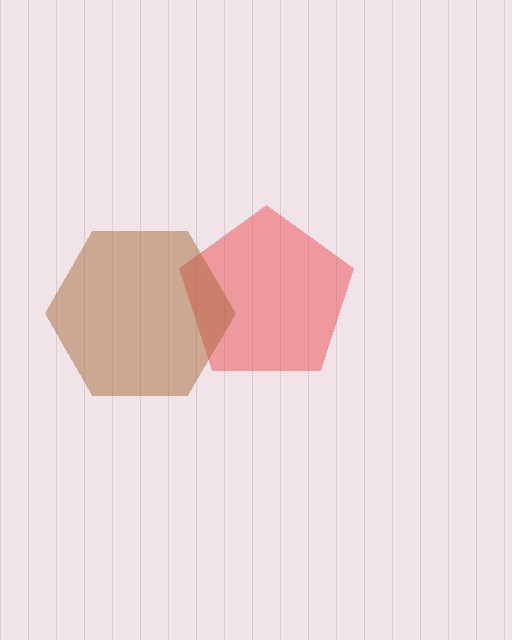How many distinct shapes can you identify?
There are 2 distinct shapes: a red pentagon, a brown hexagon.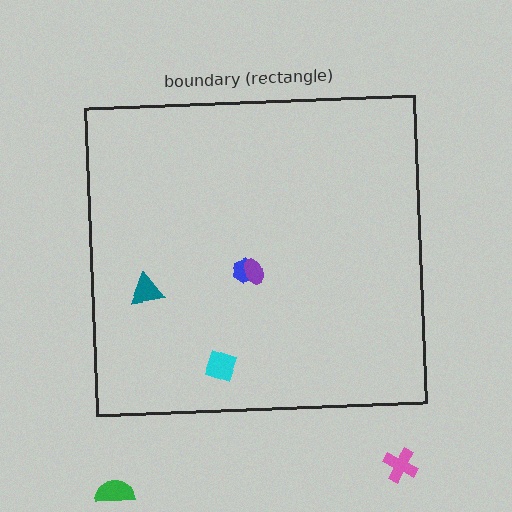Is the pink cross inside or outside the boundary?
Outside.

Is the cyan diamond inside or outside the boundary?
Inside.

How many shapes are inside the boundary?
4 inside, 2 outside.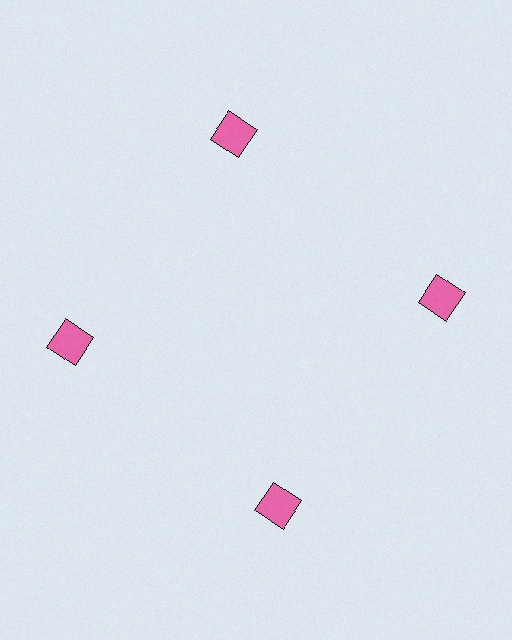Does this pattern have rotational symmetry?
Yes, this pattern has 4-fold rotational symmetry. It looks the same after rotating 90 degrees around the center.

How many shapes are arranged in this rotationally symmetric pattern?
There are 4 shapes, arranged in 4 groups of 1.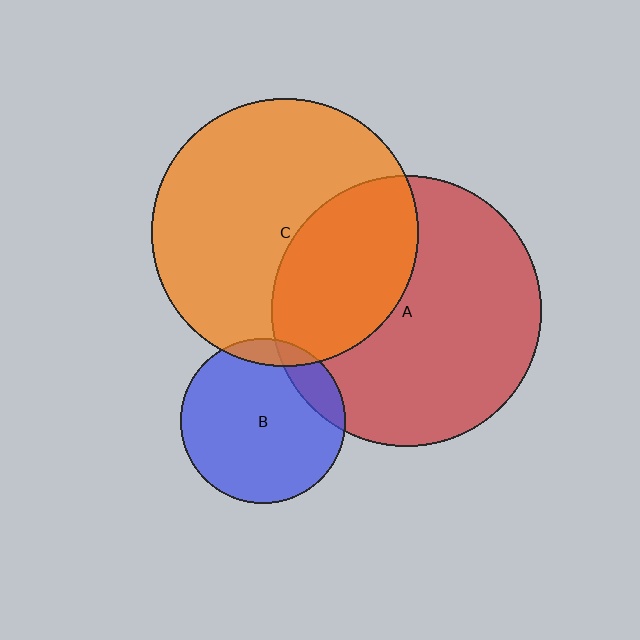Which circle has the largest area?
Circle A (red).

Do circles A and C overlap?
Yes.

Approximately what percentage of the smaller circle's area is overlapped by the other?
Approximately 35%.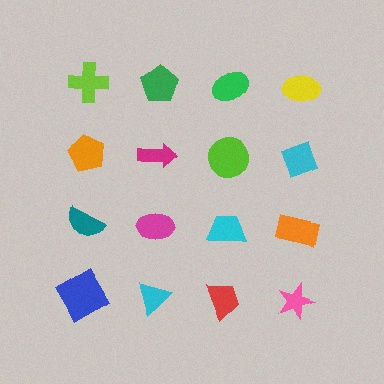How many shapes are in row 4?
4 shapes.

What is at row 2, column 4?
A cyan diamond.